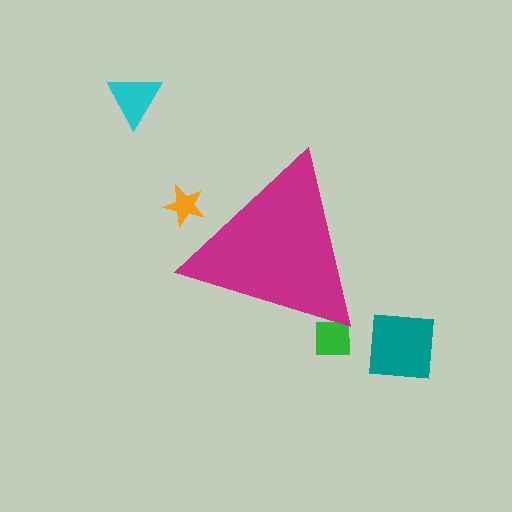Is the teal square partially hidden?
No, the teal square is fully visible.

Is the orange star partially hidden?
Yes, the orange star is partially hidden behind the magenta triangle.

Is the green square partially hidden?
Yes, the green square is partially hidden behind the magenta triangle.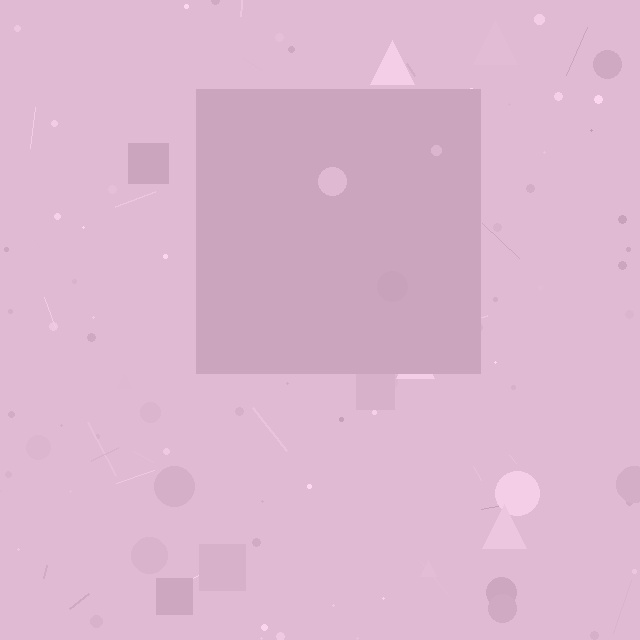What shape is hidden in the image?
A square is hidden in the image.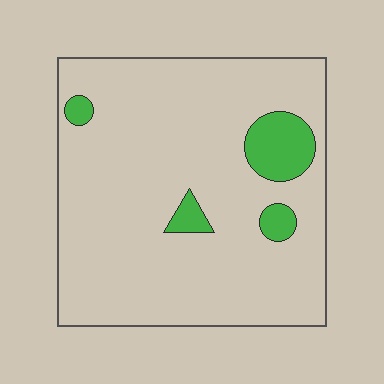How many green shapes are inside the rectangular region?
4.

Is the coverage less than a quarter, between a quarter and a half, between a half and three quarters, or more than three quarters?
Less than a quarter.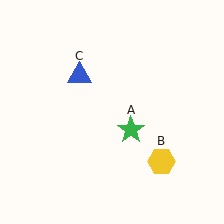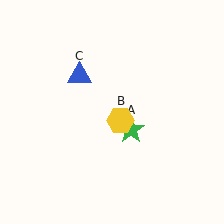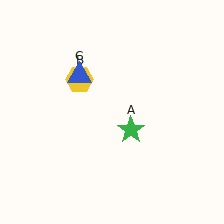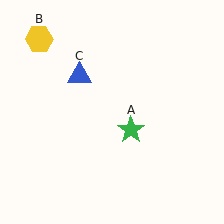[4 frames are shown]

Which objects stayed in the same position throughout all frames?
Green star (object A) and blue triangle (object C) remained stationary.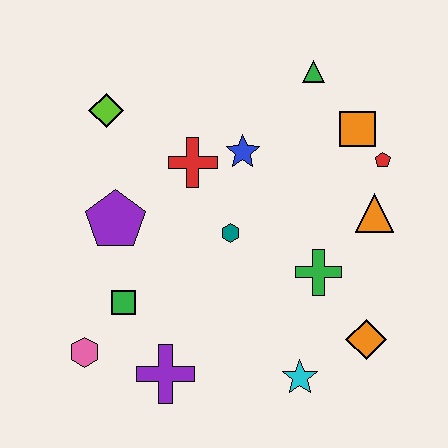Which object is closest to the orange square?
The red pentagon is closest to the orange square.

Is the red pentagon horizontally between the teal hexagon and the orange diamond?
No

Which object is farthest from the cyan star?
The lime diamond is farthest from the cyan star.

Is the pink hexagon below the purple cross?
No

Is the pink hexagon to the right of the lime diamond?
No